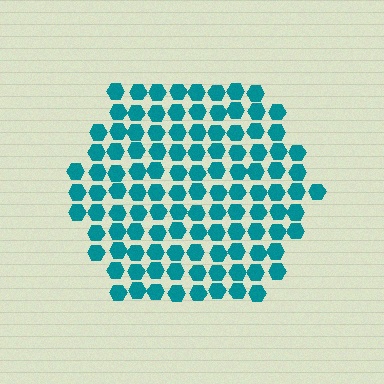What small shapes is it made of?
It is made of small hexagons.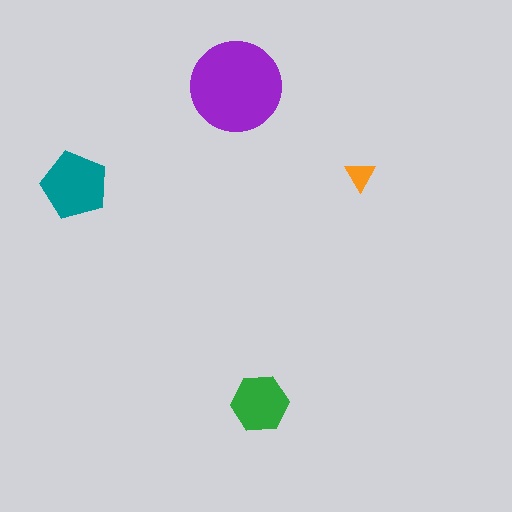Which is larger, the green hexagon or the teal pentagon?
The teal pentagon.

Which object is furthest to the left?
The teal pentagon is leftmost.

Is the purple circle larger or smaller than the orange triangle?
Larger.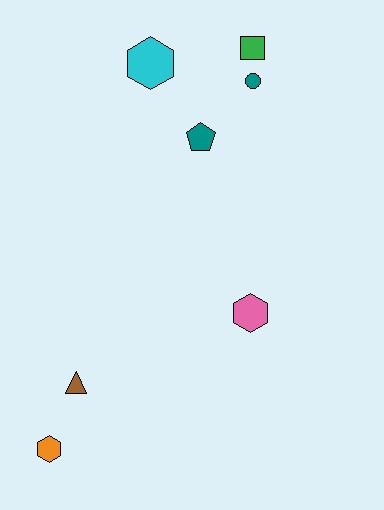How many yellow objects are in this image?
There are no yellow objects.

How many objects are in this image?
There are 7 objects.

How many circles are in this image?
There is 1 circle.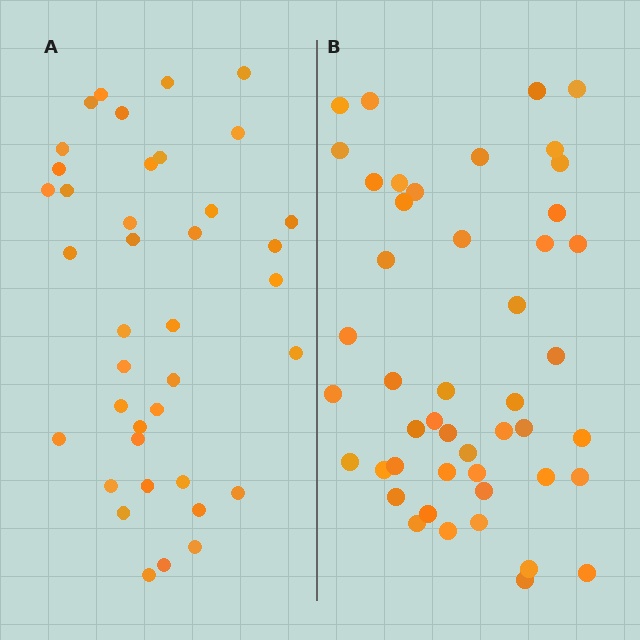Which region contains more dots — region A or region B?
Region B (the right region) has more dots.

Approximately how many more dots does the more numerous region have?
Region B has roughly 8 or so more dots than region A.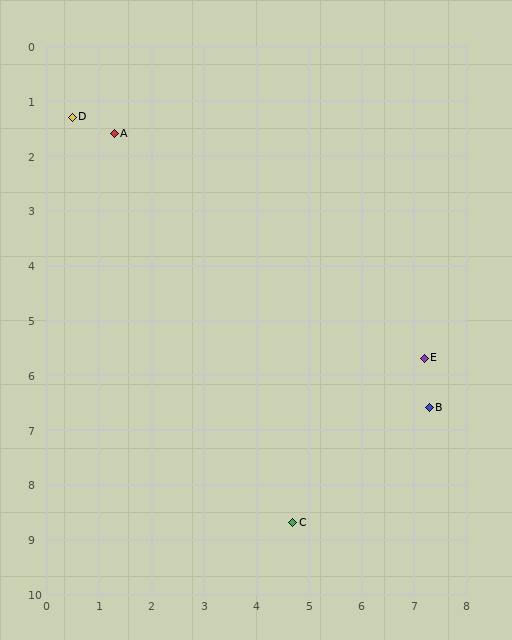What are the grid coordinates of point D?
Point D is at approximately (0.5, 1.3).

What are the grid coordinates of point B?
Point B is at approximately (7.3, 6.6).